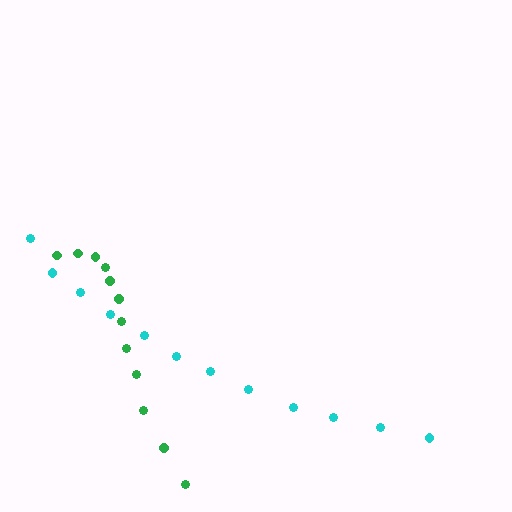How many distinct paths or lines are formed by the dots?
There are 2 distinct paths.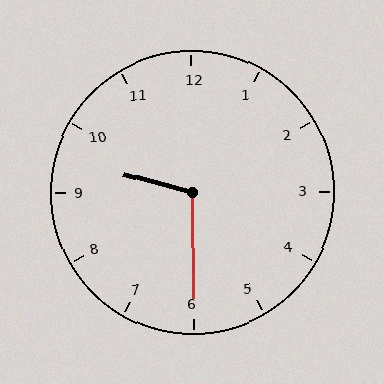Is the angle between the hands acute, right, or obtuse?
It is obtuse.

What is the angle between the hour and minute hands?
Approximately 105 degrees.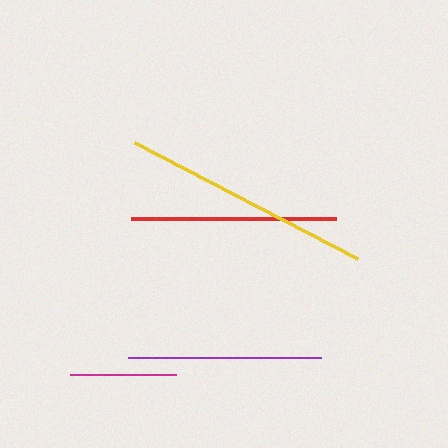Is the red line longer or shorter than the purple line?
The red line is longer than the purple line.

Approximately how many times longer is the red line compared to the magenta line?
The red line is approximately 1.9 times the length of the magenta line.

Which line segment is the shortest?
The magenta line is the shortest at approximately 107 pixels.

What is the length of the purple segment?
The purple segment is approximately 193 pixels long.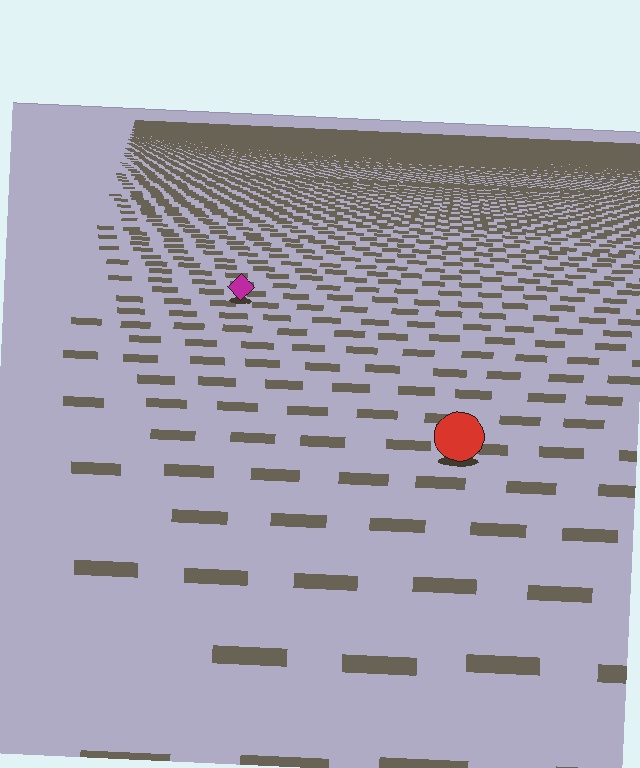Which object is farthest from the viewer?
The magenta diamond is farthest from the viewer. It appears smaller and the ground texture around it is denser.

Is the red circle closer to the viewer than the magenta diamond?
Yes. The red circle is closer — you can tell from the texture gradient: the ground texture is coarser near it.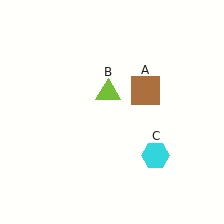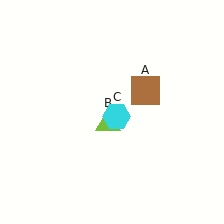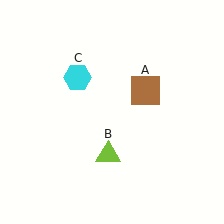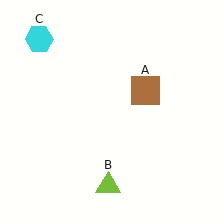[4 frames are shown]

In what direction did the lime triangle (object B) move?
The lime triangle (object B) moved down.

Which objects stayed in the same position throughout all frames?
Brown square (object A) remained stationary.